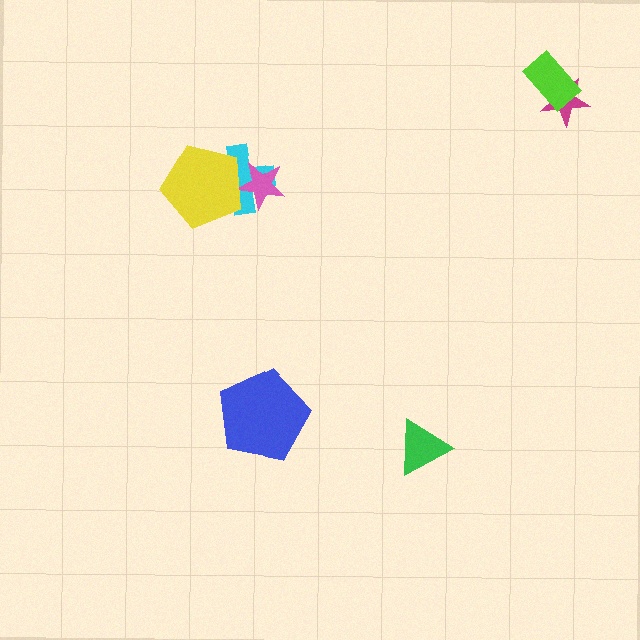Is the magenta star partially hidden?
Yes, it is partially covered by another shape.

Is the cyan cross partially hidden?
Yes, it is partially covered by another shape.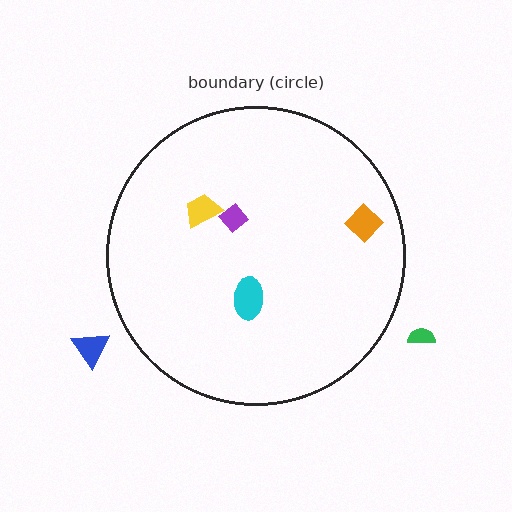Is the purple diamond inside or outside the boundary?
Inside.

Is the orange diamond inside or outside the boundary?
Inside.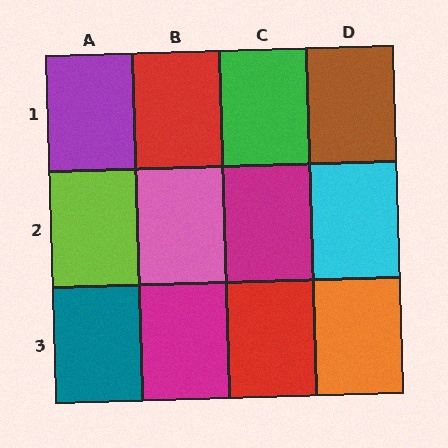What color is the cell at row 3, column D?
Orange.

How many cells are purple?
1 cell is purple.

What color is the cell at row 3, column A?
Teal.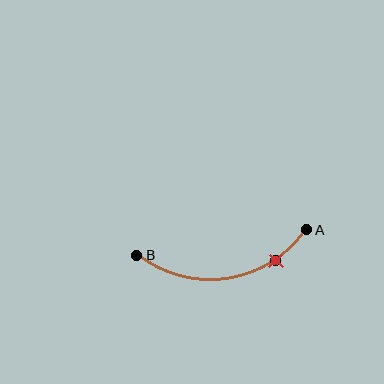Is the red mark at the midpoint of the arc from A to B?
No. The red mark lies on the arc but is closer to endpoint A. The arc midpoint would be at the point on the curve equidistant along the arc from both A and B.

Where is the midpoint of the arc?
The arc midpoint is the point on the curve farthest from the straight line joining A and B. It sits below that line.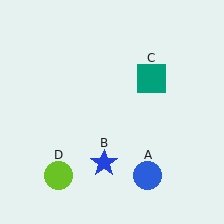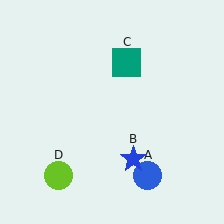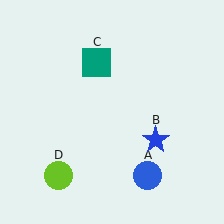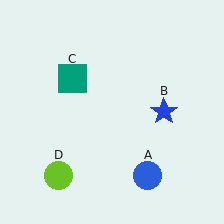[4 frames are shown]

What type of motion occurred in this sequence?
The blue star (object B), teal square (object C) rotated counterclockwise around the center of the scene.